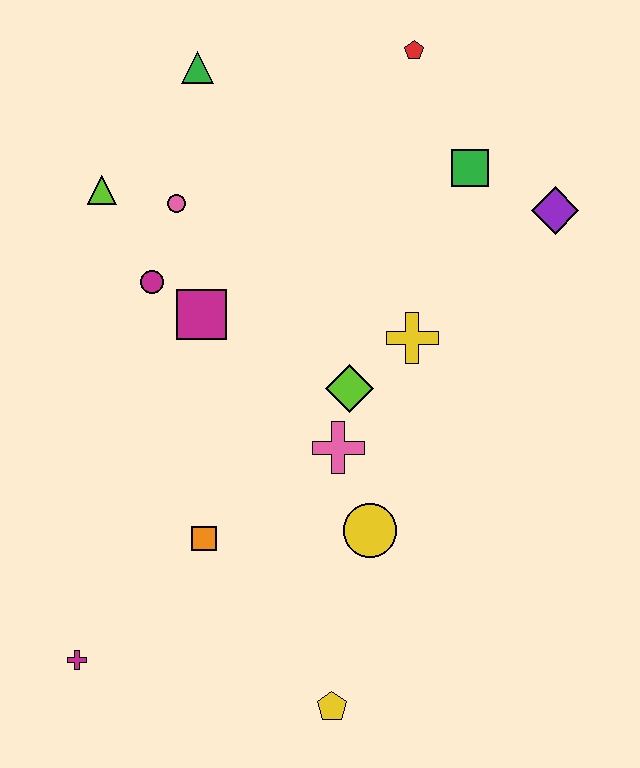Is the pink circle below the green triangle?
Yes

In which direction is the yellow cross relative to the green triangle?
The yellow cross is below the green triangle.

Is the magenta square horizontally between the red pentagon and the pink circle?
Yes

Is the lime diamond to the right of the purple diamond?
No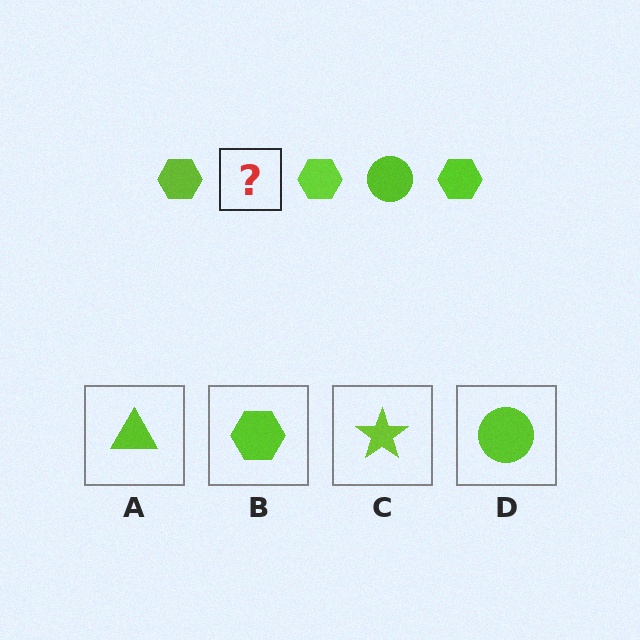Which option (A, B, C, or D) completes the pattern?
D.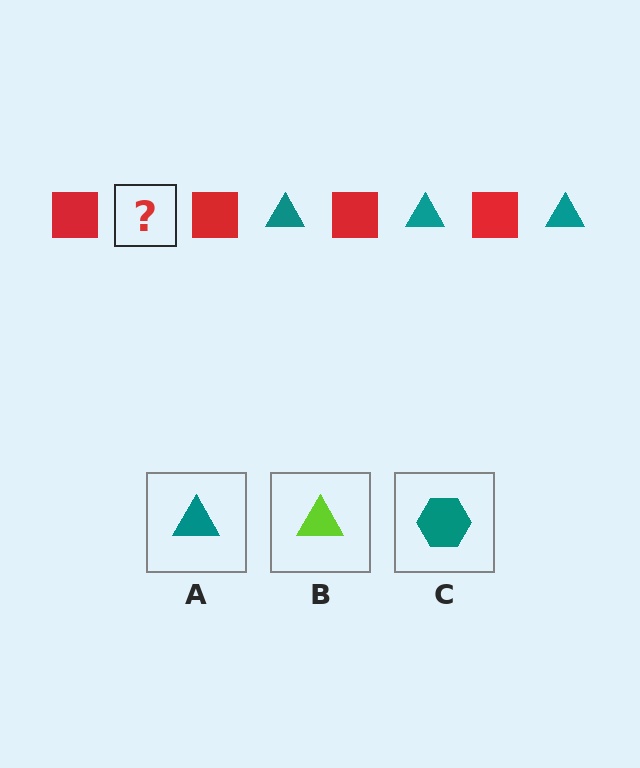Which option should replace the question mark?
Option A.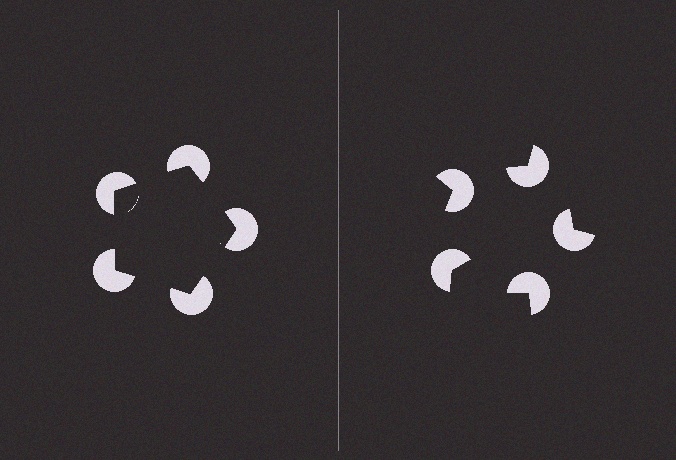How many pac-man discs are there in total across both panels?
10 — 5 on each side.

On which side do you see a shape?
An illusory pentagon appears on the left side. On the right side the wedge cuts are rotated, so no coherent shape forms.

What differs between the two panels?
The pac-man discs are positioned identically on both sides; only the wedge orientations differ. On the left they align to a pentagon; on the right they are misaligned.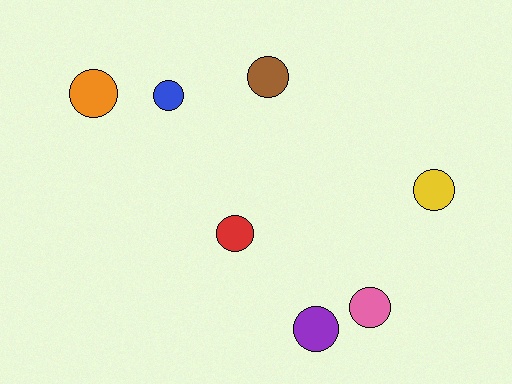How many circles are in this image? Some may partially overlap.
There are 7 circles.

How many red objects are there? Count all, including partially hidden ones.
There is 1 red object.